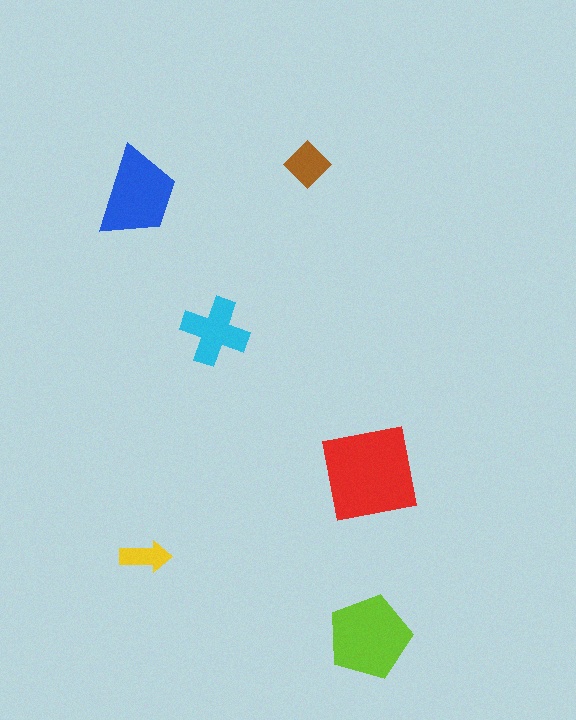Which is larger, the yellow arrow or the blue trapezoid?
The blue trapezoid.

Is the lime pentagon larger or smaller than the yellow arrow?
Larger.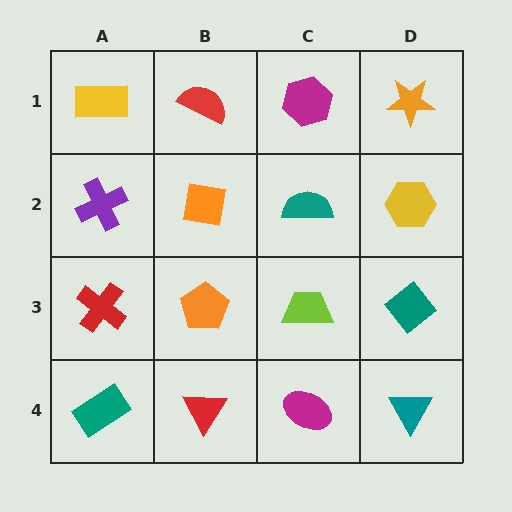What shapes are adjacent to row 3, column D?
A yellow hexagon (row 2, column D), a teal triangle (row 4, column D), a lime trapezoid (row 3, column C).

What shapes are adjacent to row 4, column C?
A lime trapezoid (row 3, column C), a red triangle (row 4, column B), a teal triangle (row 4, column D).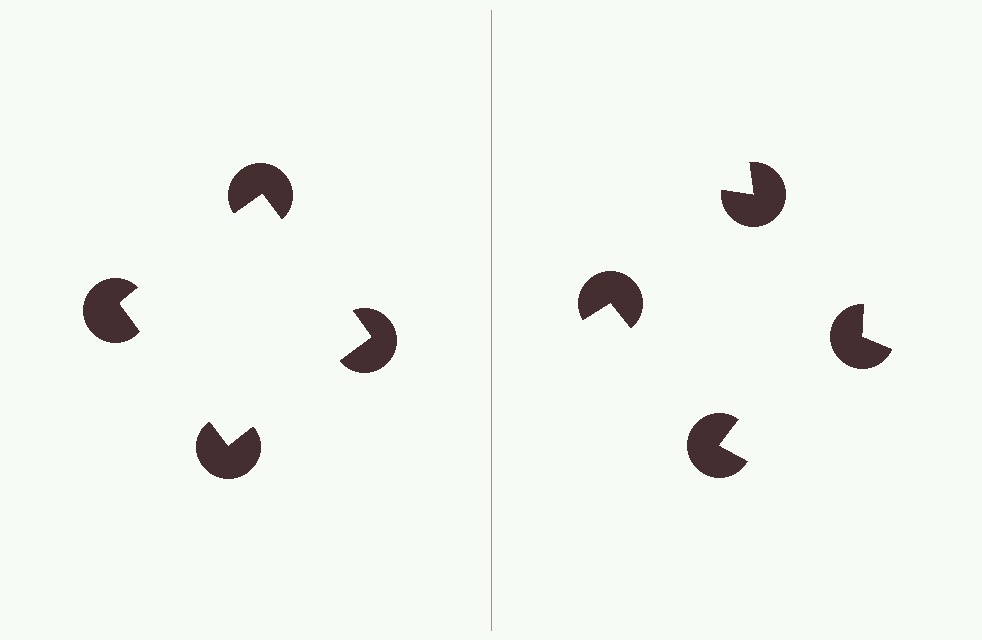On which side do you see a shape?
An illusory square appears on the left side. On the right side the wedge cuts are rotated, so no coherent shape forms.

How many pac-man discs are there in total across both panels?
8 — 4 on each side.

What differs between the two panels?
The pac-man discs are positioned identically on both sides; only the wedge orientations differ. On the left they align to a square; on the right they are misaligned.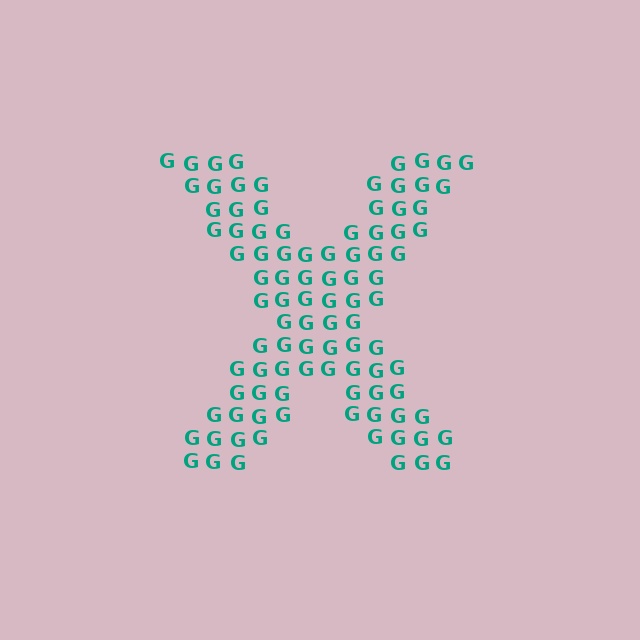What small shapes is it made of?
It is made of small letter G's.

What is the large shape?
The large shape is the letter X.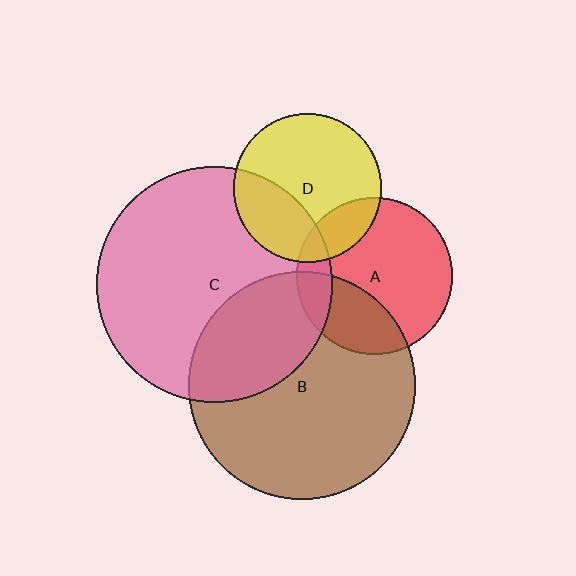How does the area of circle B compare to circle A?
Approximately 2.1 times.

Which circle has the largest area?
Circle C (pink).